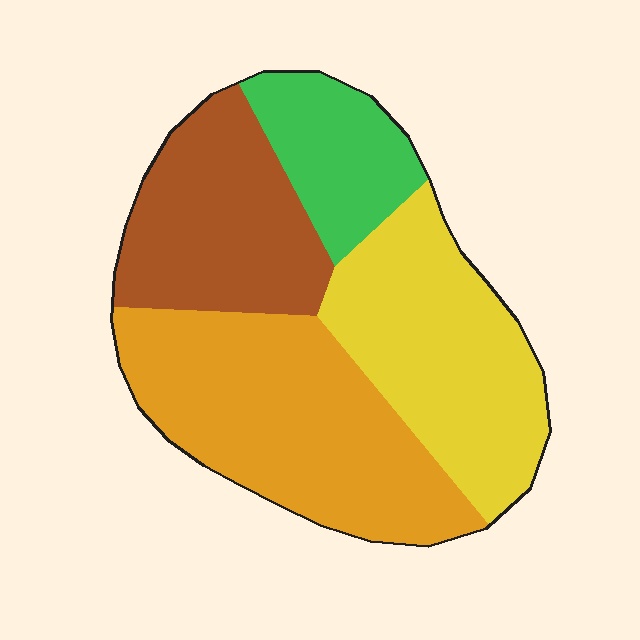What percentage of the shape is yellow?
Yellow takes up about one quarter (1/4) of the shape.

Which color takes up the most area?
Orange, at roughly 35%.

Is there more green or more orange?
Orange.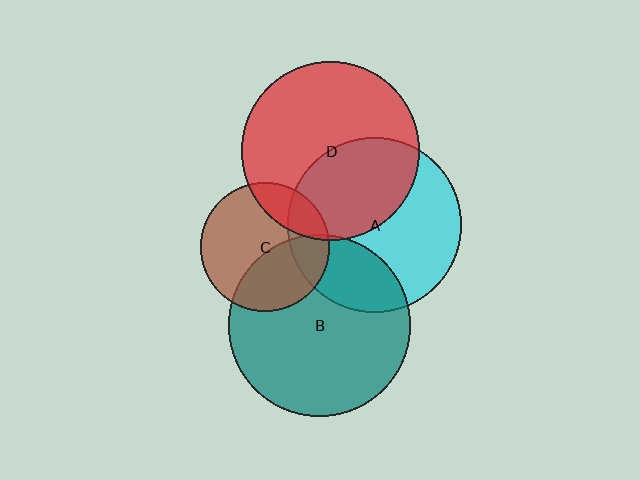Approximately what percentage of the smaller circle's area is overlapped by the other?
Approximately 20%.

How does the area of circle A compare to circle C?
Approximately 1.8 times.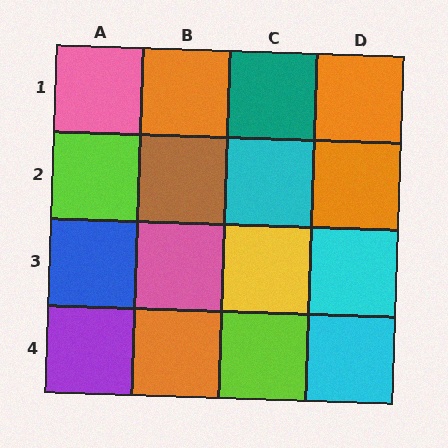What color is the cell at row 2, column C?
Cyan.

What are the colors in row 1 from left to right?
Pink, orange, teal, orange.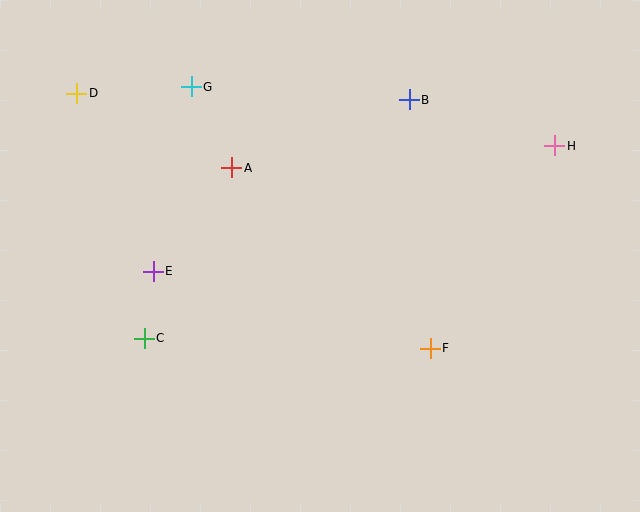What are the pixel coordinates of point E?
Point E is at (153, 271).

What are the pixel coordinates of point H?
Point H is at (554, 146).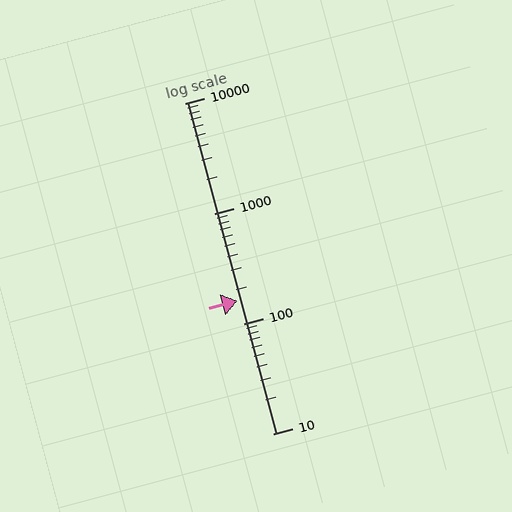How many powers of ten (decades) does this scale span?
The scale spans 3 decades, from 10 to 10000.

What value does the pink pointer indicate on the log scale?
The pointer indicates approximately 160.